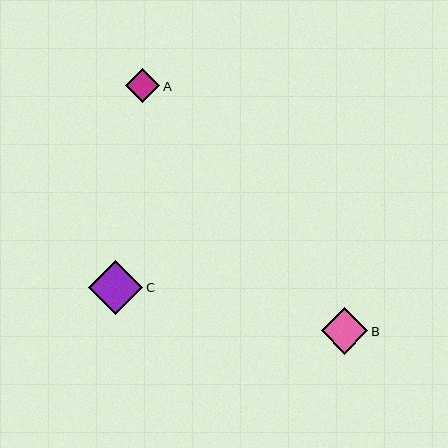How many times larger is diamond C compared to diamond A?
Diamond C is approximately 1.6 times the size of diamond A.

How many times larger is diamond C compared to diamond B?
Diamond C is approximately 1.2 times the size of diamond B.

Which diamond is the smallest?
Diamond A is the smallest with a size of approximately 34 pixels.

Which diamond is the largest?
Diamond C is the largest with a size of approximately 54 pixels.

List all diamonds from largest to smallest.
From largest to smallest: C, B, A.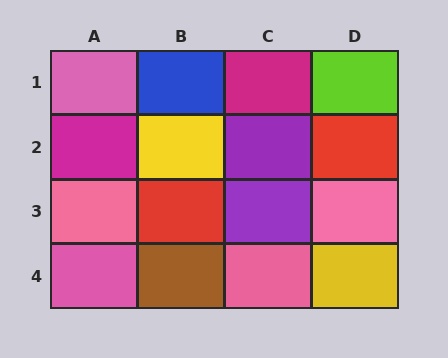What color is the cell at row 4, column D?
Yellow.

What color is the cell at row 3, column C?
Purple.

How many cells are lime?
1 cell is lime.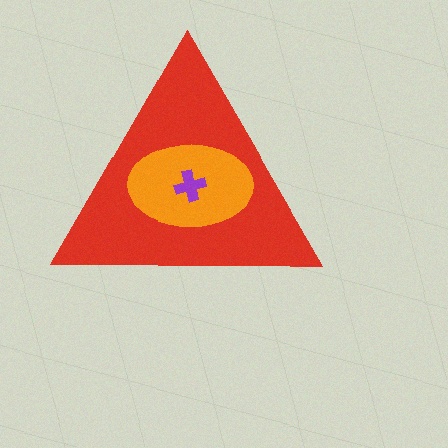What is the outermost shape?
The red triangle.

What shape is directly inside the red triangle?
The orange ellipse.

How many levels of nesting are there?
3.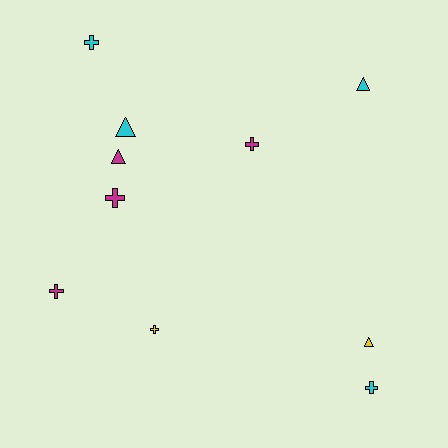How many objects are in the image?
There are 10 objects.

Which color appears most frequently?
Cyan, with 4 objects.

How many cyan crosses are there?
There are 2 cyan crosses.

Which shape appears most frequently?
Cross, with 6 objects.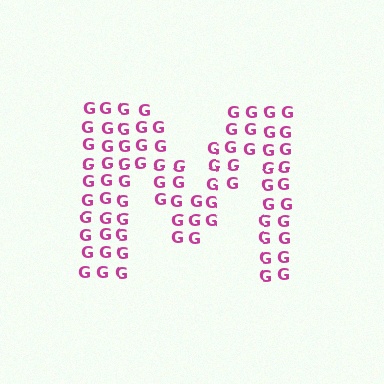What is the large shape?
The large shape is the letter M.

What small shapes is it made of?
It is made of small letter G's.